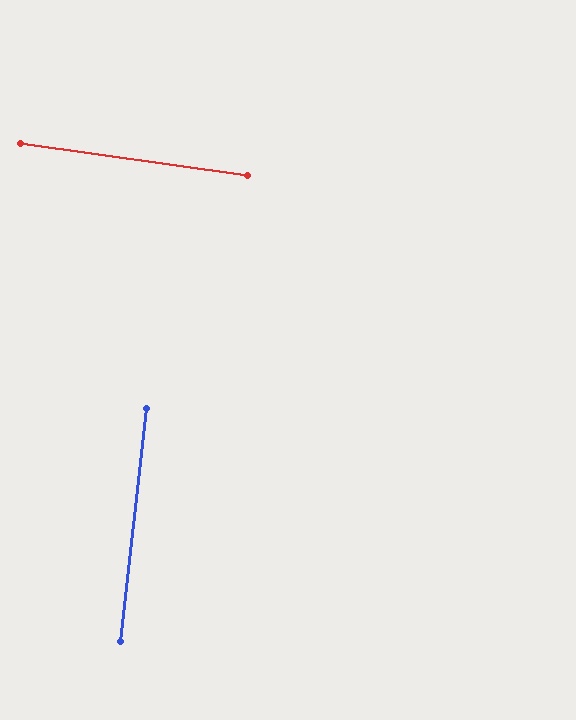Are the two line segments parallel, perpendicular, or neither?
Perpendicular — they meet at approximately 88°.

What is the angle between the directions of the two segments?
Approximately 88 degrees.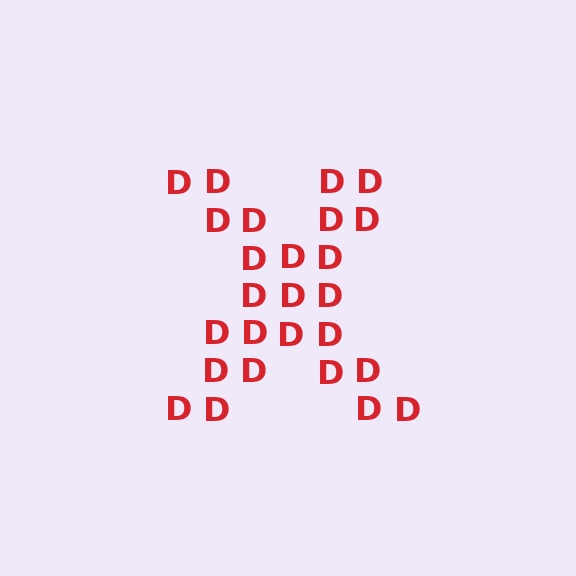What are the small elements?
The small elements are letter D's.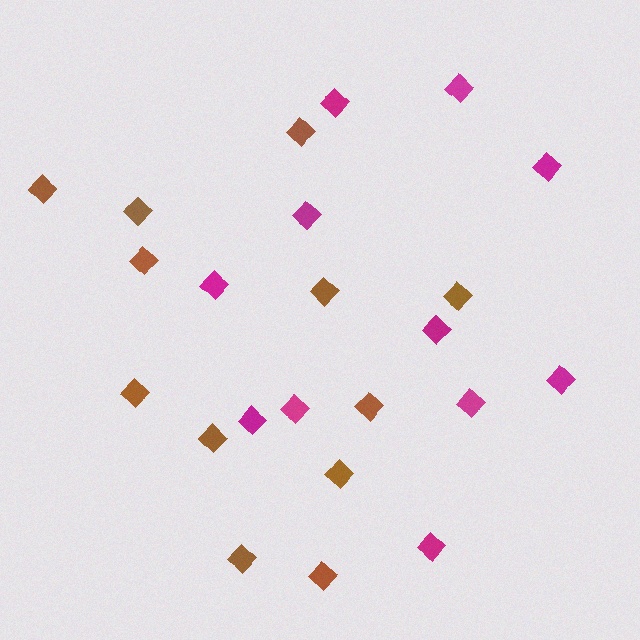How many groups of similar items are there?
There are 2 groups: one group of magenta diamonds (11) and one group of brown diamonds (12).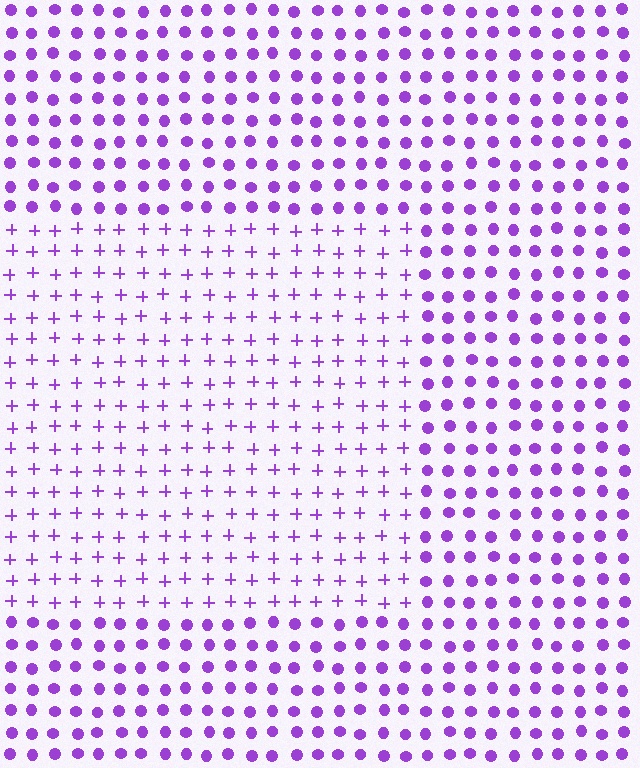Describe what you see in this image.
The image is filled with small purple elements arranged in a uniform grid. A rectangle-shaped region contains plus signs, while the surrounding area contains circles. The boundary is defined purely by the change in element shape.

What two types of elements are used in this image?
The image uses plus signs inside the rectangle region and circles outside it.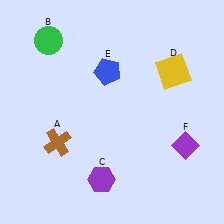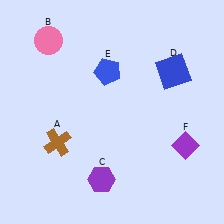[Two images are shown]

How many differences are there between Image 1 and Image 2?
There are 2 differences between the two images.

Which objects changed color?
B changed from green to pink. D changed from yellow to blue.